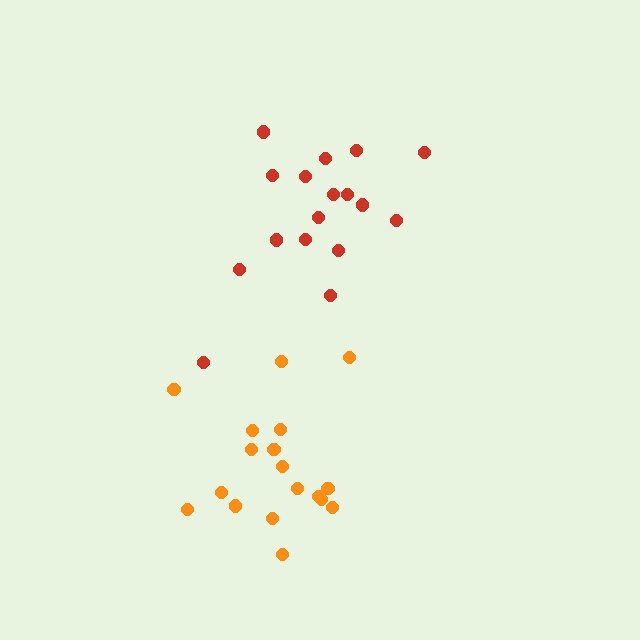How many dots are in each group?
Group 1: 18 dots, Group 2: 17 dots (35 total).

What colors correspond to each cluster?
The clusters are colored: orange, red.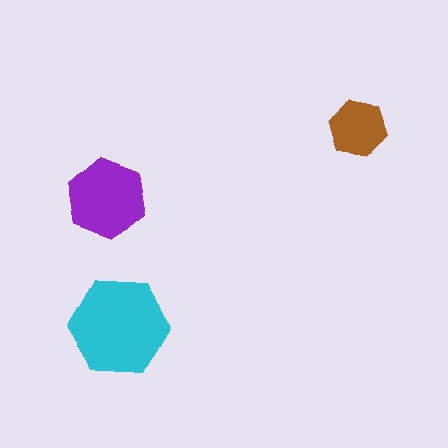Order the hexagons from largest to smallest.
the cyan one, the purple one, the brown one.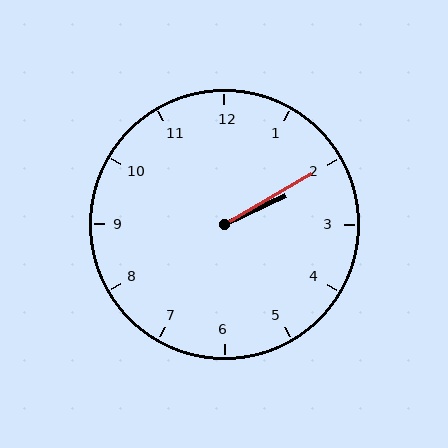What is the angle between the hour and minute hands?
Approximately 5 degrees.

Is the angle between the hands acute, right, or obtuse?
It is acute.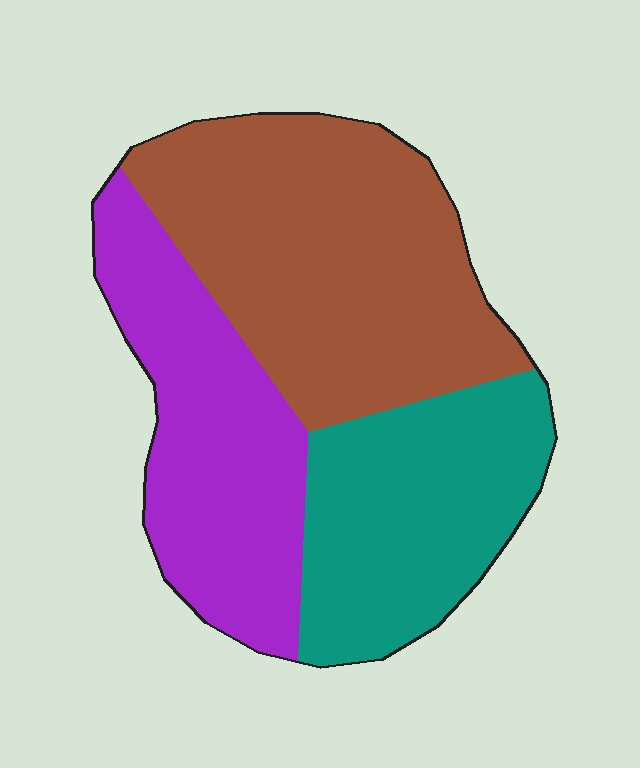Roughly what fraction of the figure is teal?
Teal covers about 30% of the figure.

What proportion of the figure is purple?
Purple takes up about one third (1/3) of the figure.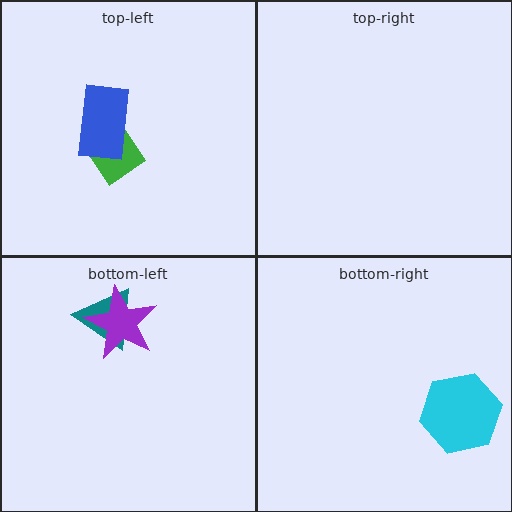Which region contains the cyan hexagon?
The bottom-right region.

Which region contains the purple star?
The bottom-left region.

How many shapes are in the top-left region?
2.